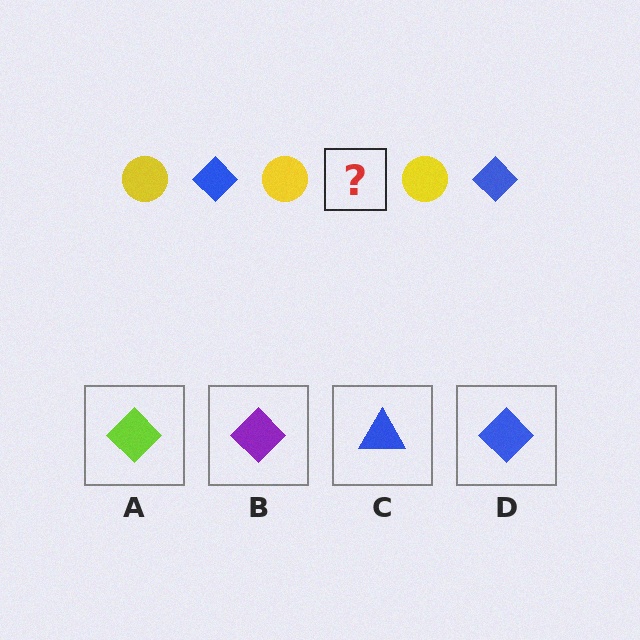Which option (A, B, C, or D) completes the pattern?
D.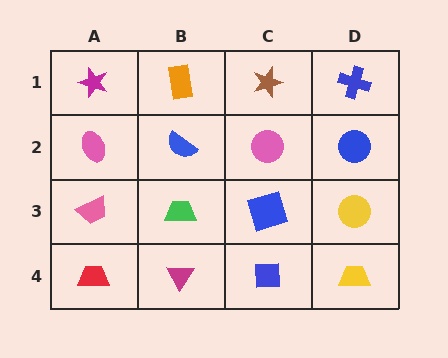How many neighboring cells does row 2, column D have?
3.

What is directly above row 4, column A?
A pink trapezoid.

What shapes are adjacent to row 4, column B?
A green trapezoid (row 3, column B), a red trapezoid (row 4, column A), a blue square (row 4, column C).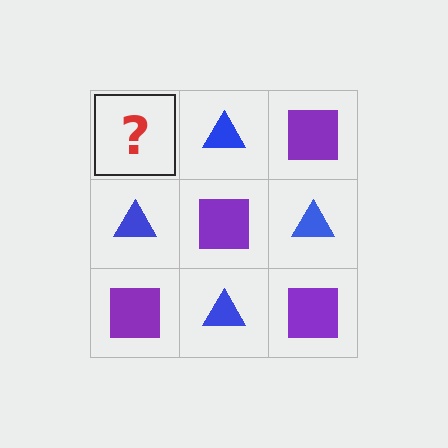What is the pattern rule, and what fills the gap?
The rule is that it alternates purple square and blue triangle in a checkerboard pattern. The gap should be filled with a purple square.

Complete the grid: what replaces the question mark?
The question mark should be replaced with a purple square.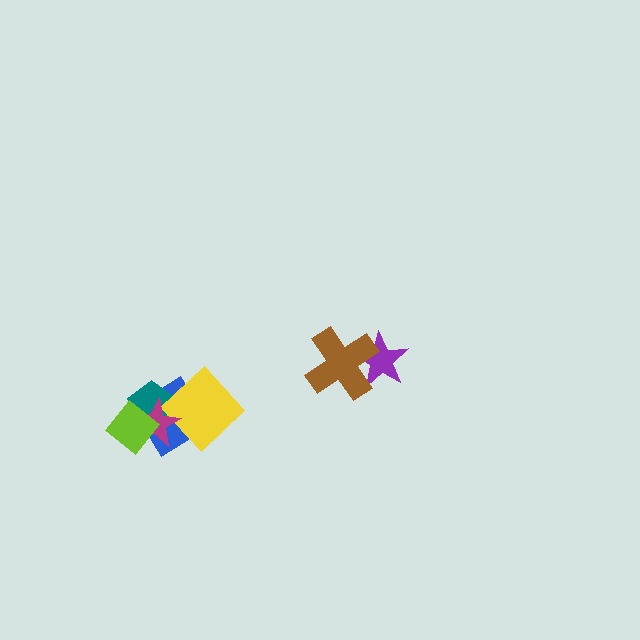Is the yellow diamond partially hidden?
Yes, it is partially covered by another shape.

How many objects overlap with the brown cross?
1 object overlaps with the brown cross.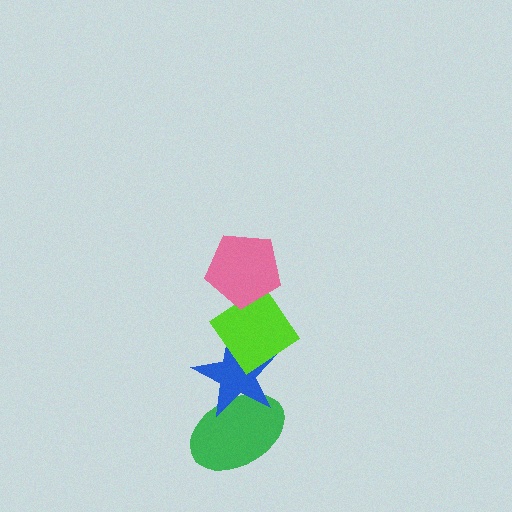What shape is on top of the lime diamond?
The pink pentagon is on top of the lime diamond.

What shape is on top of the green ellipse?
The blue star is on top of the green ellipse.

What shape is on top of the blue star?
The lime diamond is on top of the blue star.